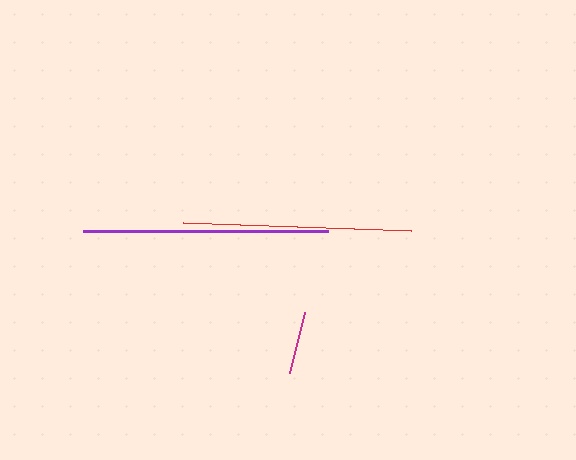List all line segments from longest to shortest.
From longest to shortest: purple, red, magenta.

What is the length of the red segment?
The red segment is approximately 228 pixels long.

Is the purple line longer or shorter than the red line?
The purple line is longer than the red line.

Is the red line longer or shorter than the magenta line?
The red line is longer than the magenta line.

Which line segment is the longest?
The purple line is the longest at approximately 245 pixels.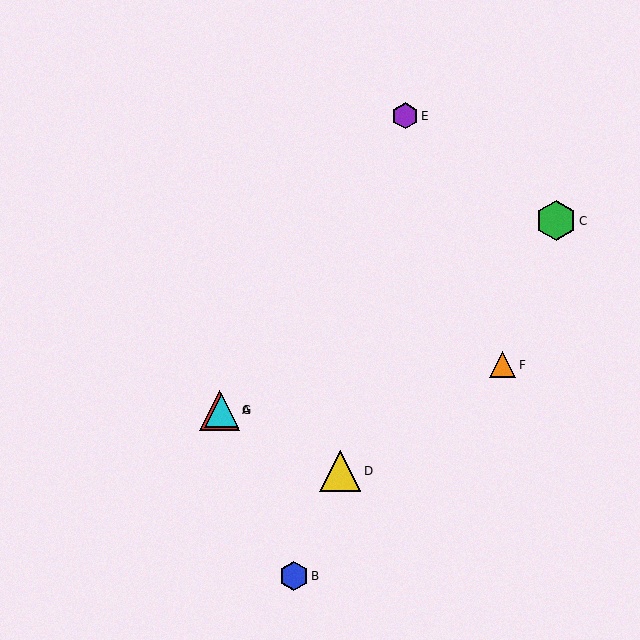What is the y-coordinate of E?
Object E is at y≈116.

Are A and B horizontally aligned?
No, A is at y≈410 and B is at y≈576.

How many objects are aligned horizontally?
2 objects (A, G) are aligned horizontally.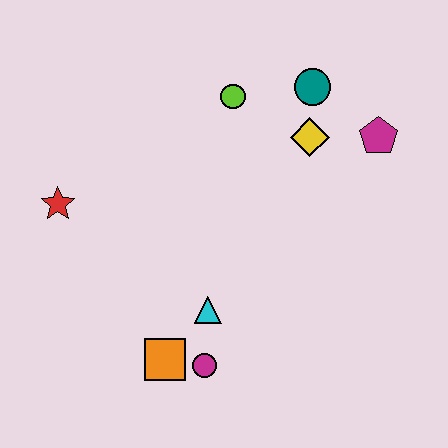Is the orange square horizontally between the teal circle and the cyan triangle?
No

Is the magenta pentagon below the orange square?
No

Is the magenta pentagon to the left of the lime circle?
No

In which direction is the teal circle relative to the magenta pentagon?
The teal circle is to the left of the magenta pentagon.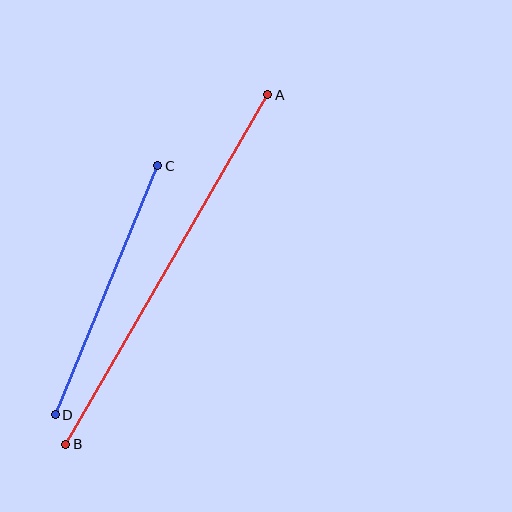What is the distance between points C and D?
The distance is approximately 269 pixels.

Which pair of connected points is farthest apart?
Points A and B are farthest apart.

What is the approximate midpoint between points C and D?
The midpoint is at approximately (107, 290) pixels.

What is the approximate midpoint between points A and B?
The midpoint is at approximately (167, 269) pixels.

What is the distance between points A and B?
The distance is approximately 404 pixels.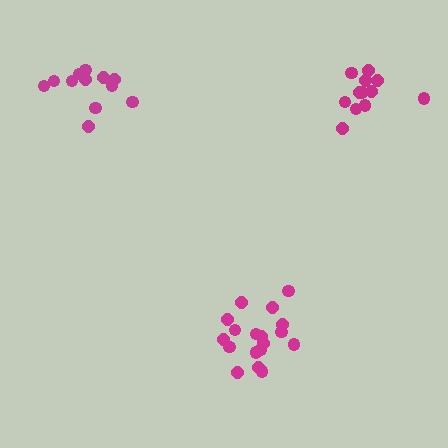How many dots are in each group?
Group 1: 12 dots, Group 2: 18 dots, Group 3: 12 dots (42 total).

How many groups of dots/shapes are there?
There are 3 groups.